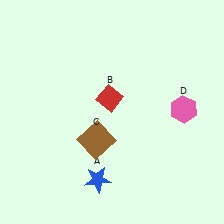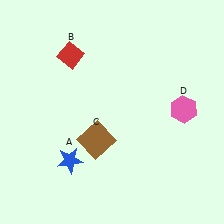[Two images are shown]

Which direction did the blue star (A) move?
The blue star (A) moved left.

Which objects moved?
The objects that moved are: the blue star (A), the red diamond (B).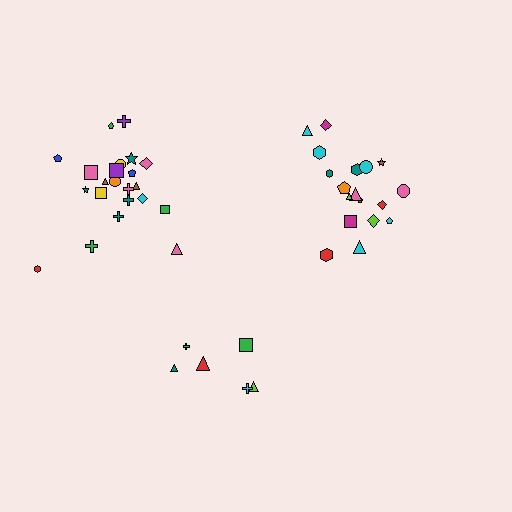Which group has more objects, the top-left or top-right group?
The top-left group.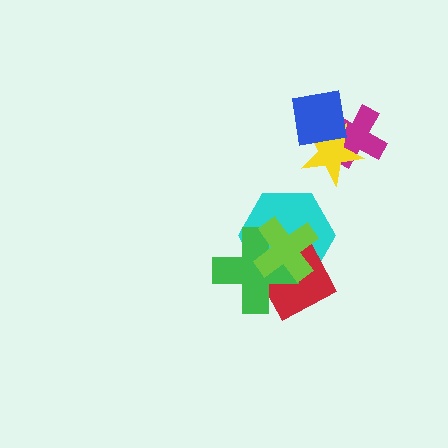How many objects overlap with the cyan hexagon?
3 objects overlap with the cyan hexagon.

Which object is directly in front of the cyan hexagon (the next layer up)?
The red diamond is directly in front of the cyan hexagon.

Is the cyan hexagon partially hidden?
Yes, it is partially covered by another shape.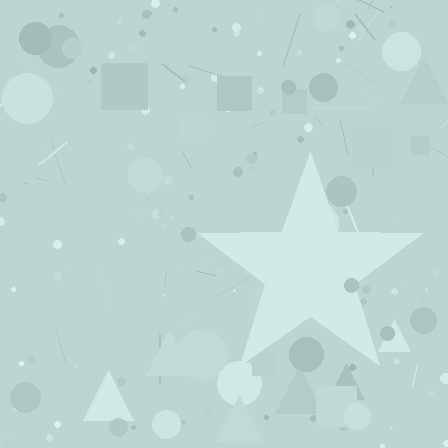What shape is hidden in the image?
A star is hidden in the image.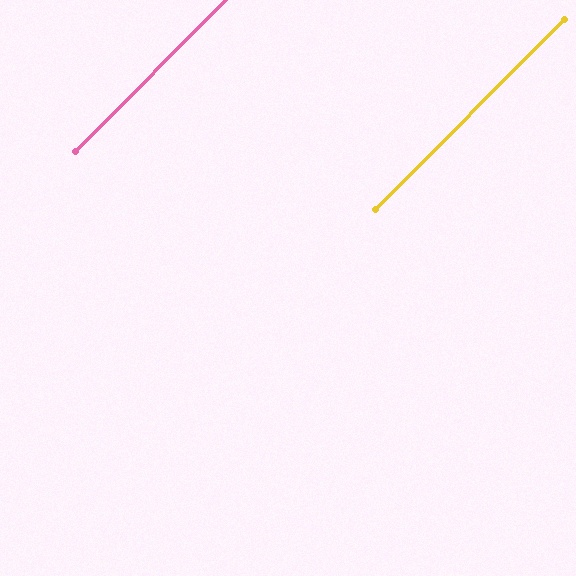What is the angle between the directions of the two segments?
Approximately 0 degrees.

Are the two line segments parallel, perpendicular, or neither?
Parallel — their directions differ by only 0.1°.